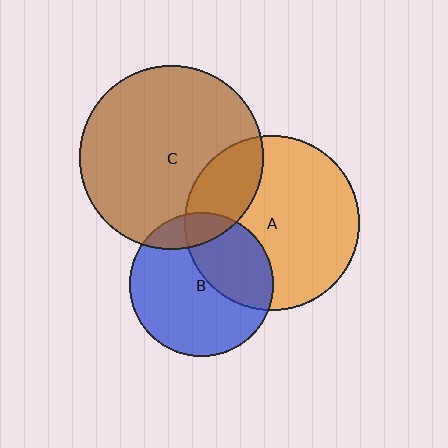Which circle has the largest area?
Circle C (brown).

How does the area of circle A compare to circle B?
Approximately 1.5 times.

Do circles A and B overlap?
Yes.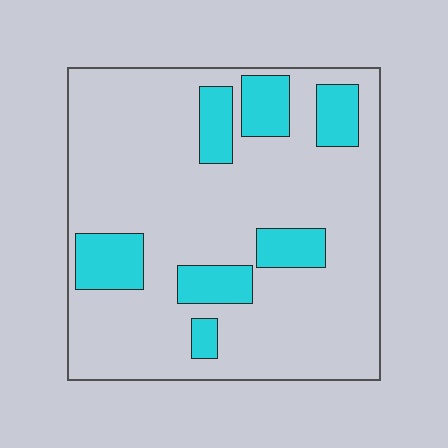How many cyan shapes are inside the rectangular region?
7.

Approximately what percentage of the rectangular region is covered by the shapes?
Approximately 20%.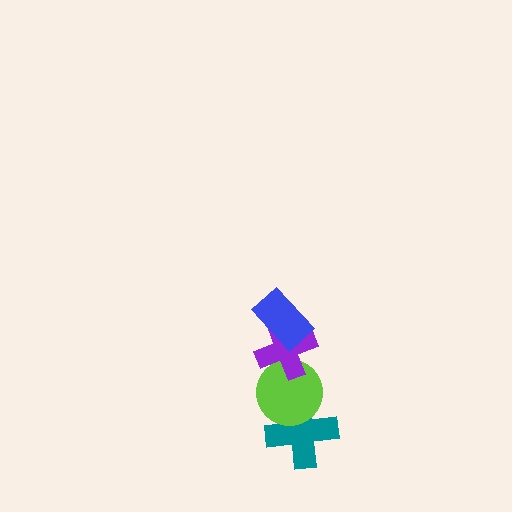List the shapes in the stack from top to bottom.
From top to bottom: the blue rectangle, the purple cross, the lime circle, the teal cross.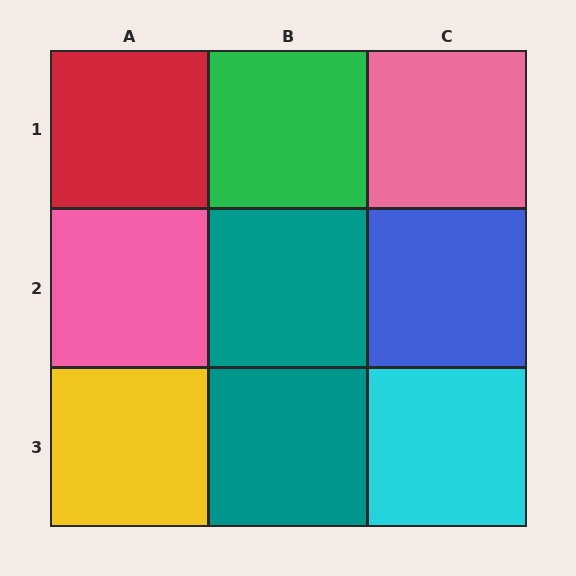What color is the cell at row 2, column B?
Teal.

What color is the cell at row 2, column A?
Pink.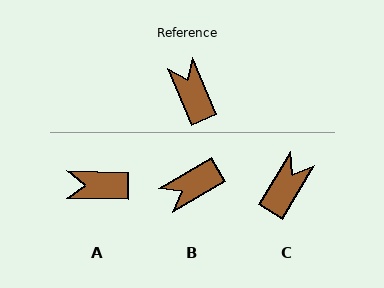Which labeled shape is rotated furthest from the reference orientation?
B, about 97 degrees away.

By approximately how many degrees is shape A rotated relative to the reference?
Approximately 66 degrees counter-clockwise.